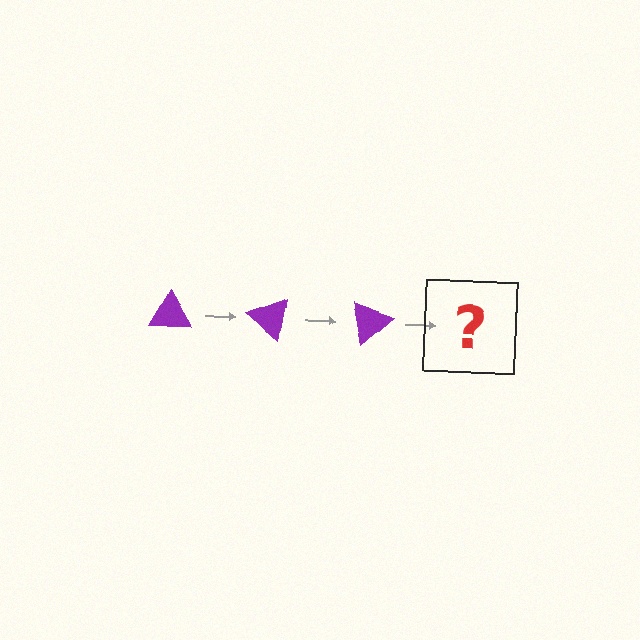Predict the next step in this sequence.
The next step is a purple triangle rotated 120 degrees.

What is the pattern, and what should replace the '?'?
The pattern is that the triangle rotates 40 degrees each step. The '?' should be a purple triangle rotated 120 degrees.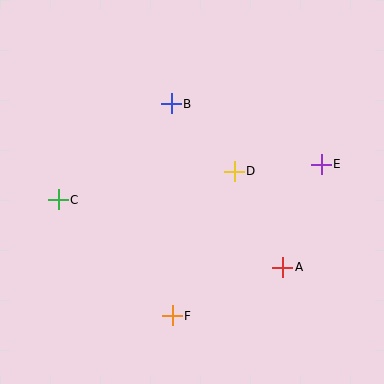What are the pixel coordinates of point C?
Point C is at (58, 200).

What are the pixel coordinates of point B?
Point B is at (171, 104).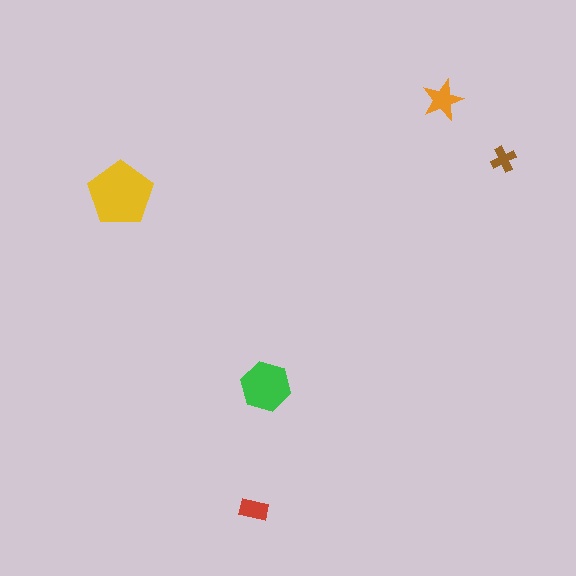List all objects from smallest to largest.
The brown cross, the red rectangle, the orange star, the green hexagon, the yellow pentagon.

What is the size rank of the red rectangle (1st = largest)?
4th.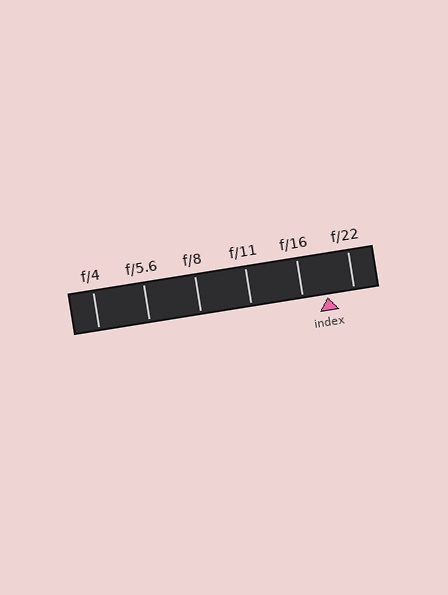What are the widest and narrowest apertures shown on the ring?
The widest aperture shown is f/4 and the narrowest is f/22.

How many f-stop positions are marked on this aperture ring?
There are 6 f-stop positions marked.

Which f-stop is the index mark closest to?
The index mark is closest to f/16.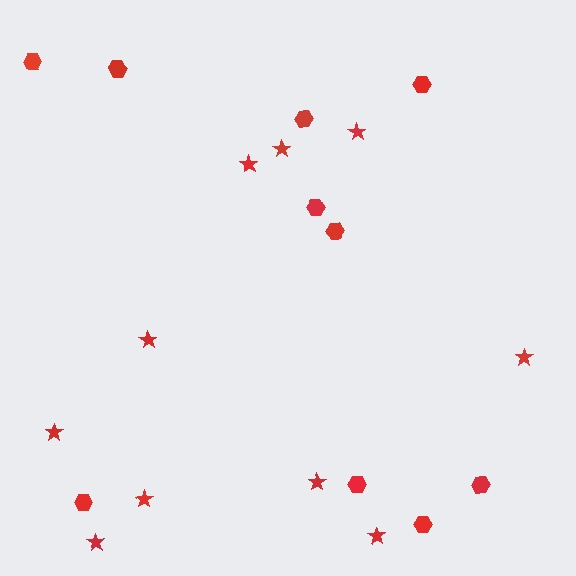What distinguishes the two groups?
There are 2 groups: one group of hexagons (10) and one group of stars (10).